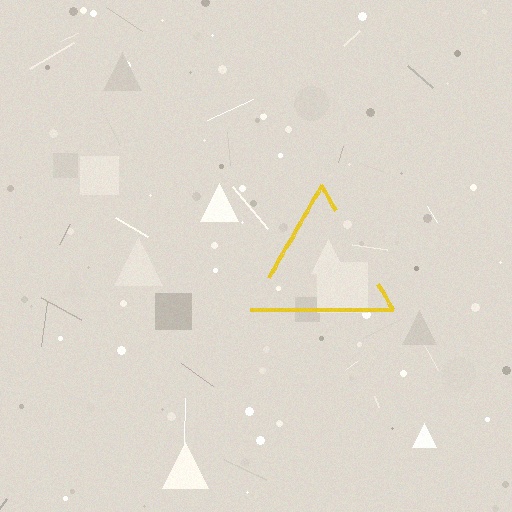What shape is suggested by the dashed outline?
The dashed outline suggests a triangle.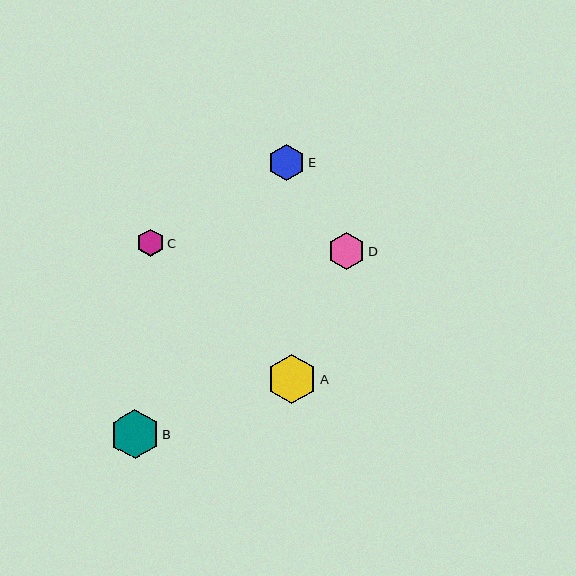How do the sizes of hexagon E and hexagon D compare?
Hexagon E and hexagon D are approximately the same size.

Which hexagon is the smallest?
Hexagon C is the smallest with a size of approximately 28 pixels.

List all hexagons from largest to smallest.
From largest to smallest: B, A, E, D, C.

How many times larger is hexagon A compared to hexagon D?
Hexagon A is approximately 1.4 times the size of hexagon D.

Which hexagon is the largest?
Hexagon B is the largest with a size of approximately 49 pixels.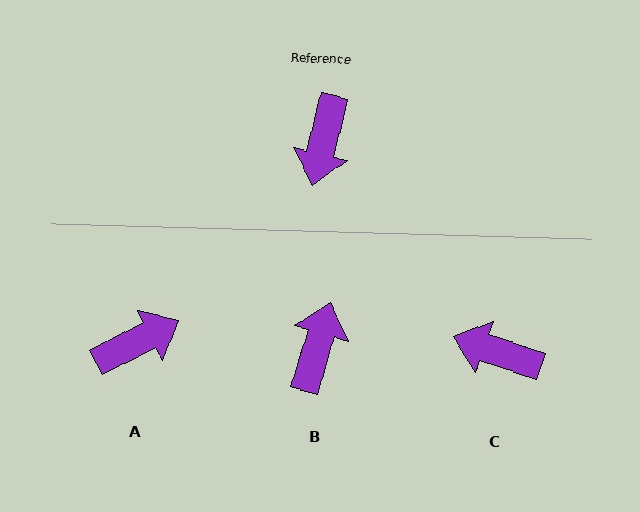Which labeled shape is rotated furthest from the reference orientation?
B, about 177 degrees away.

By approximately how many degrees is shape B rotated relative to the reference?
Approximately 177 degrees counter-clockwise.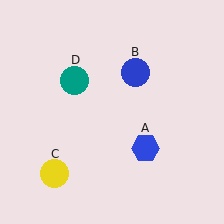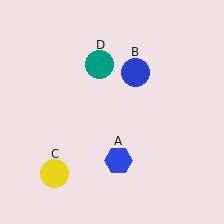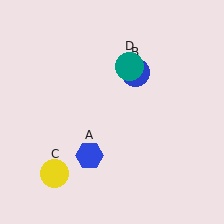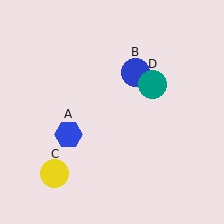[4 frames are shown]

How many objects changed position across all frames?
2 objects changed position: blue hexagon (object A), teal circle (object D).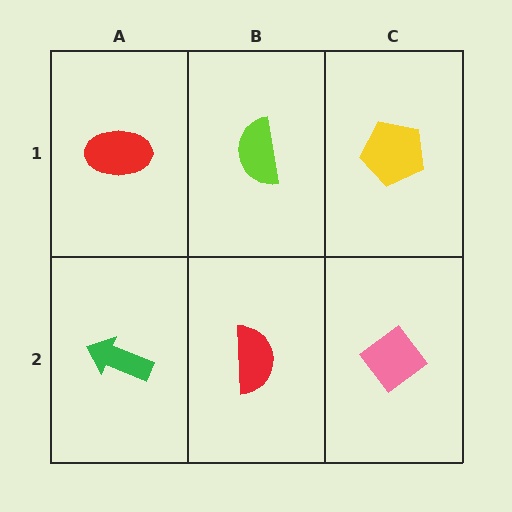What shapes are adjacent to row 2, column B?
A lime semicircle (row 1, column B), a green arrow (row 2, column A), a pink diamond (row 2, column C).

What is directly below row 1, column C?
A pink diamond.